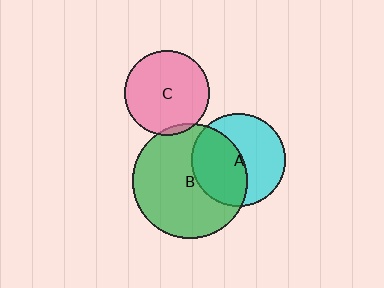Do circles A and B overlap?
Yes.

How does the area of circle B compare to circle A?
Approximately 1.5 times.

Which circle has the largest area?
Circle B (green).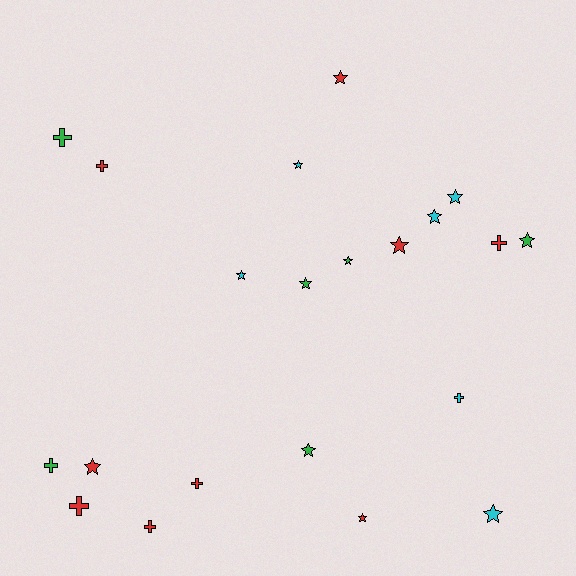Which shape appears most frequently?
Star, with 13 objects.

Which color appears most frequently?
Red, with 9 objects.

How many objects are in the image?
There are 21 objects.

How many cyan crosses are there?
There is 1 cyan cross.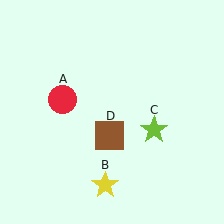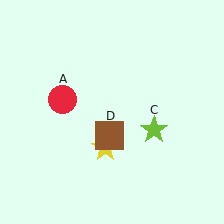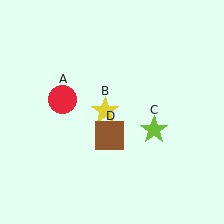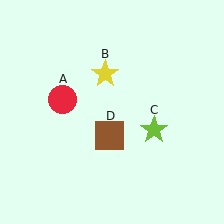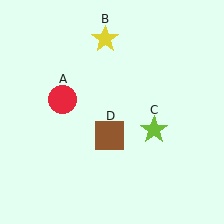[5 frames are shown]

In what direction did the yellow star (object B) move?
The yellow star (object B) moved up.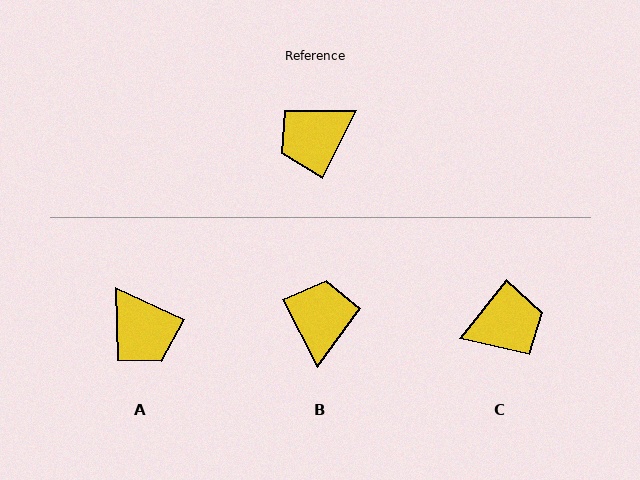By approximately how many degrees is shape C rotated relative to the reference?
Approximately 167 degrees counter-clockwise.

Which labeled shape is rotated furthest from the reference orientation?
C, about 167 degrees away.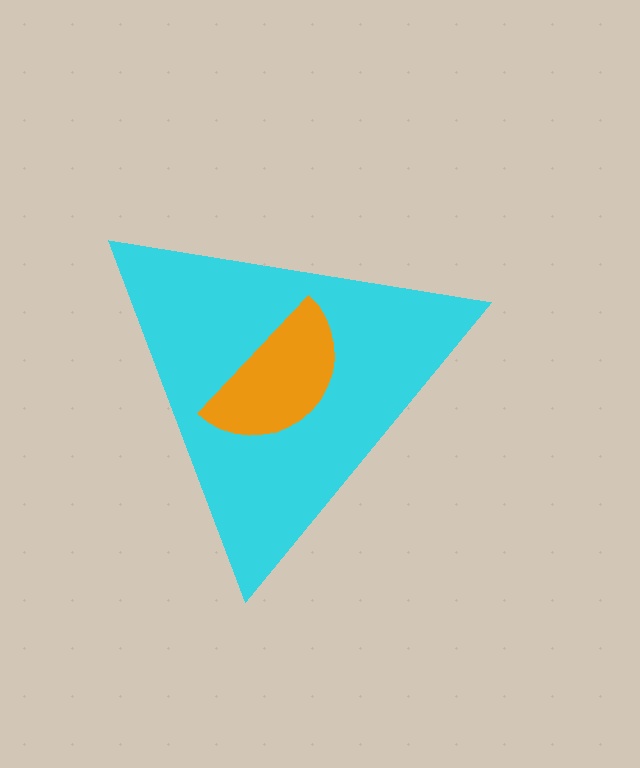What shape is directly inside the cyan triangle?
The orange semicircle.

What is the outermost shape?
The cyan triangle.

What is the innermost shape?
The orange semicircle.